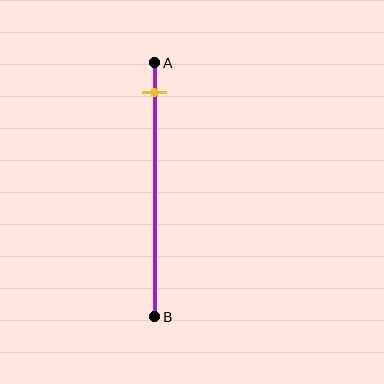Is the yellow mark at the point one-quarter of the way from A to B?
No, the mark is at about 10% from A, not at the 25% one-quarter point.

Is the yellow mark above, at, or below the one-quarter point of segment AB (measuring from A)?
The yellow mark is above the one-quarter point of segment AB.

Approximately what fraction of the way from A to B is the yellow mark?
The yellow mark is approximately 10% of the way from A to B.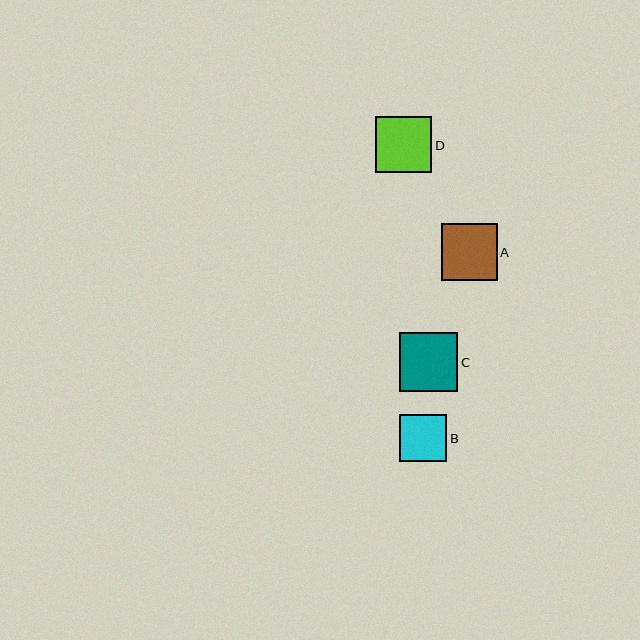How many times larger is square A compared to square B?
Square A is approximately 1.2 times the size of square B.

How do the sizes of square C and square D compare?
Square C and square D are approximately the same size.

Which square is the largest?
Square C is the largest with a size of approximately 58 pixels.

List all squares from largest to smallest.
From largest to smallest: C, D, A, B.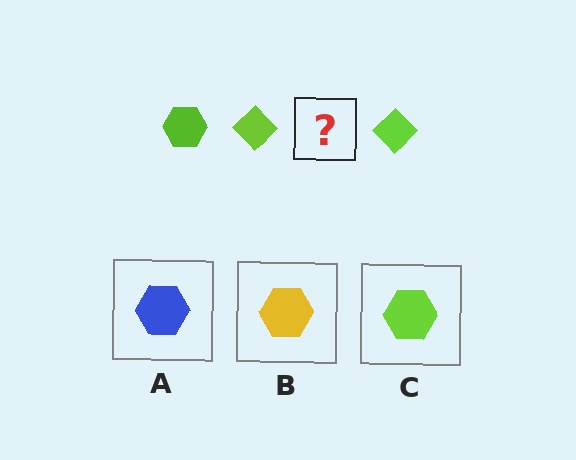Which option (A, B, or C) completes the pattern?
C.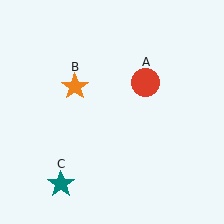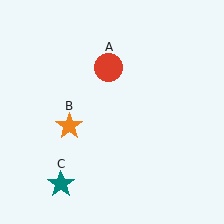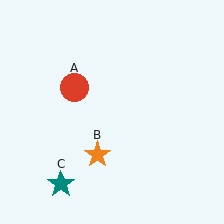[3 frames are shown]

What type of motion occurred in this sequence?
The red circle (object A), orange star (object B) rotated counterclockwise around the center of the scene.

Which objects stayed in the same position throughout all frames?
Teal star (object C) remained stationary.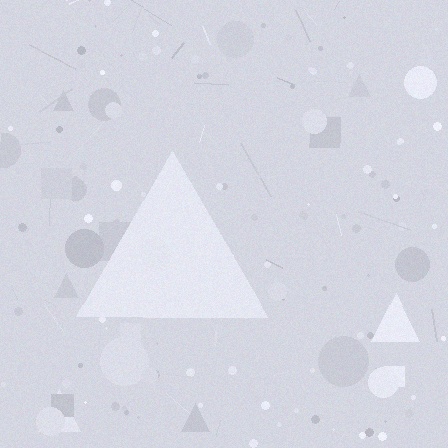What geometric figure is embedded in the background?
A triangle is embedded in the background.